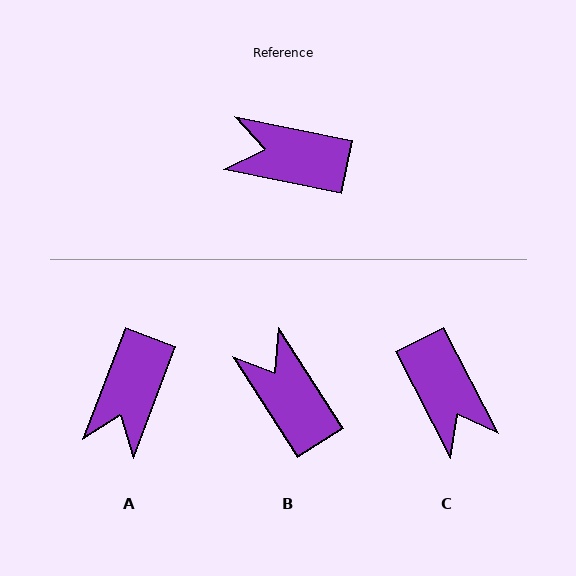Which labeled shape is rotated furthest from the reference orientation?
C, about 129 degrees away.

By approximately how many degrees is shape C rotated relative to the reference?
Approximately 129 degrees counter-clockwise.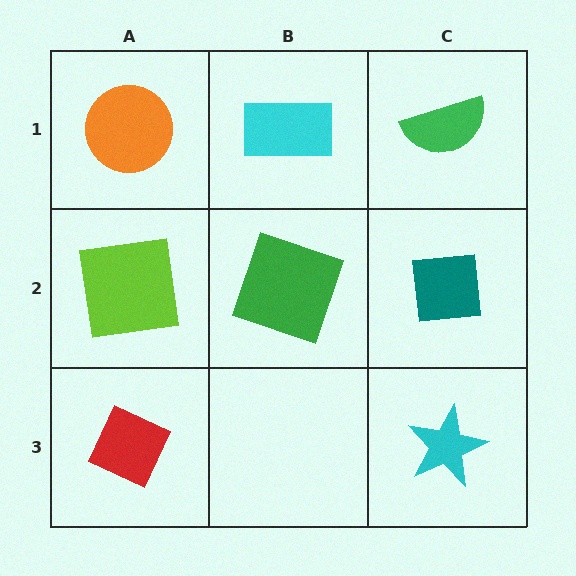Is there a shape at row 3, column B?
No, that cell is empty.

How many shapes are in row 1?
3 shapes.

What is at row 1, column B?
A cyan rectangle.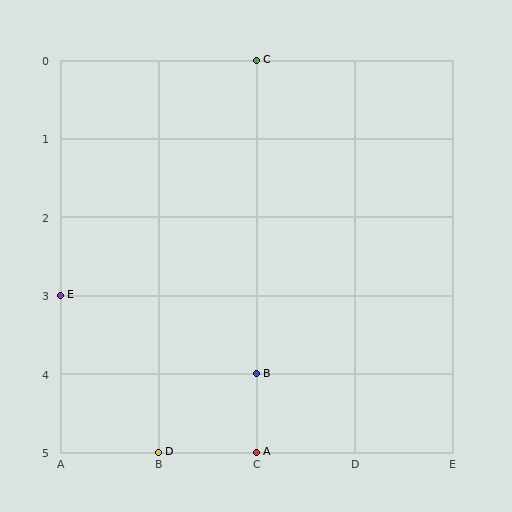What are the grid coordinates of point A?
Point A is at grid coordinates (C, 5).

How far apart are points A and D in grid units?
Points A and D are 1 column apart.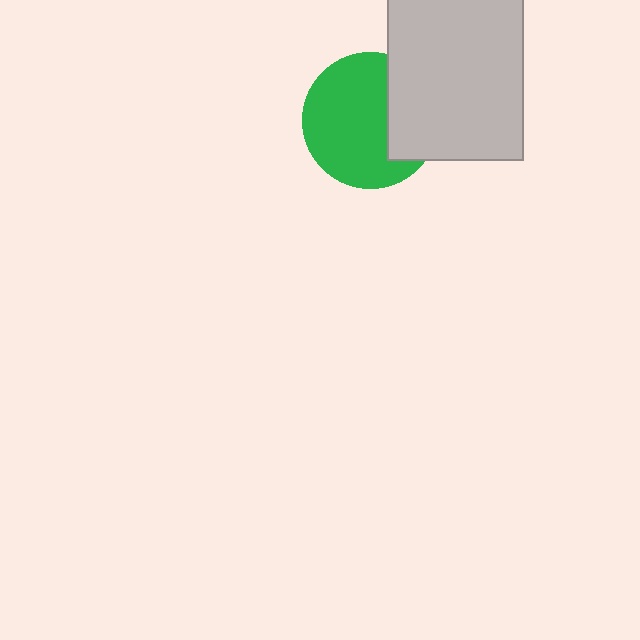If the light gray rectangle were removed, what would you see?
You would see the complete green circle.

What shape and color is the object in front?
The object in front is a light gray rectangle.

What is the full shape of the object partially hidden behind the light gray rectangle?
The partially hidden object is a green circle.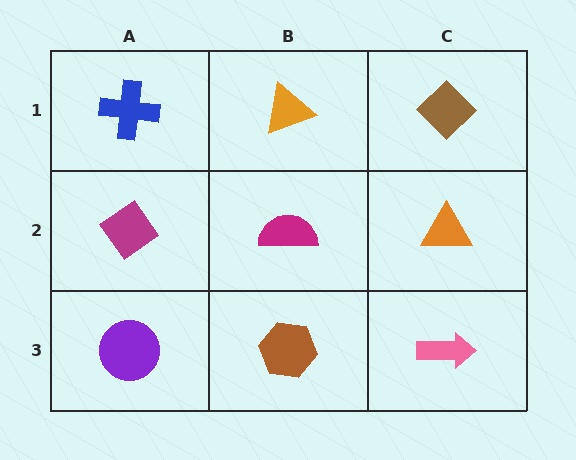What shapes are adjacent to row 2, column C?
A brown diamond (row 1, column C), a pink arrow (row 3, column C), a magenta semicircle (row 2, column B).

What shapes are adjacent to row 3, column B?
A magenta semicircle (row 2, column B), a purple circle (row 3, column A), a pink arrow (row 3, column C).